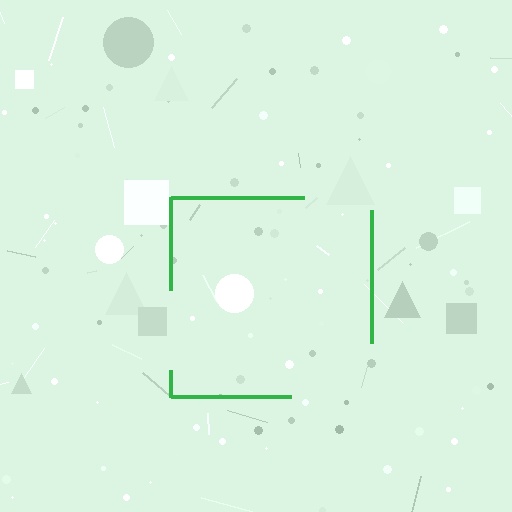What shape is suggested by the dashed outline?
The dashed outline suggests a square.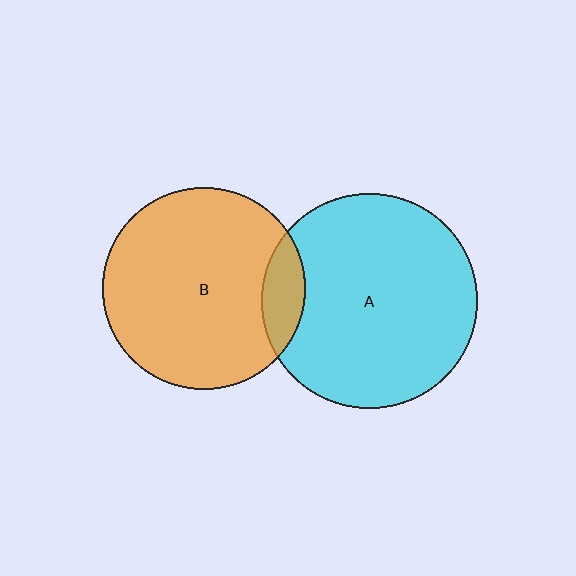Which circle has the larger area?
Circle A (cyan).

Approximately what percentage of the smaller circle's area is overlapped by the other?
Approximately 10%.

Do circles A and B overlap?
Yes.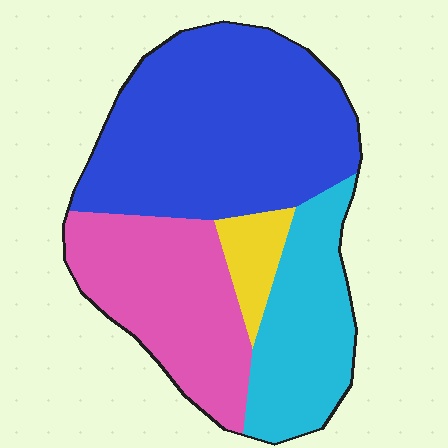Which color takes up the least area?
Yellow, at roughly 5%.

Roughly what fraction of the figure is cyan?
Cyan covers around 20% of the figure.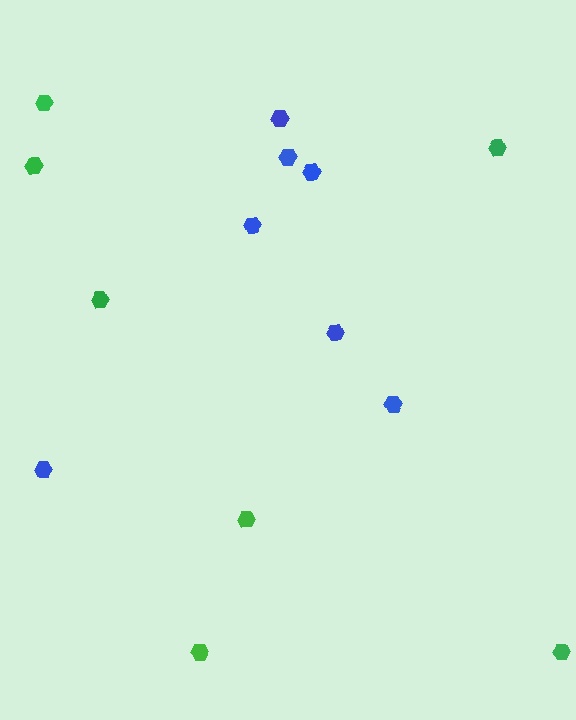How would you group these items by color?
There are 2 groups: one group of green hexagons (7) and one group of blue hexagons (7).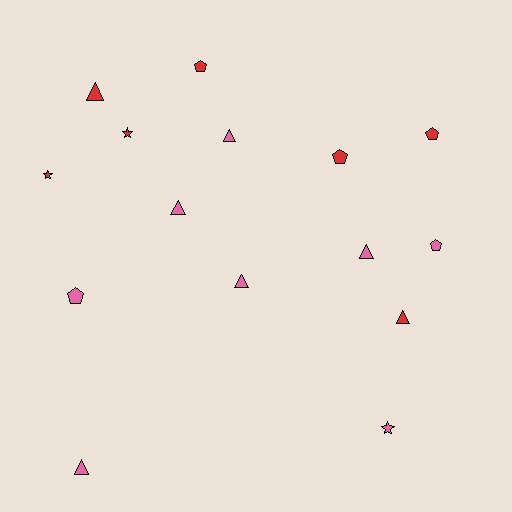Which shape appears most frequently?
Triangle, with 7 objects.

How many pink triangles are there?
There are 5 pink triangles.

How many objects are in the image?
There are 15 objects.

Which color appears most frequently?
Pink, with 8 objects.